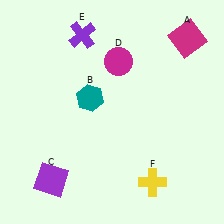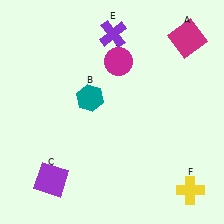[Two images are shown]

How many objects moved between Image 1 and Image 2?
2 objects moved between the two images.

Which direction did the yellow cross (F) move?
The yellow cross (F) moved right.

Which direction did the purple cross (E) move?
The purple cross (E) moved right.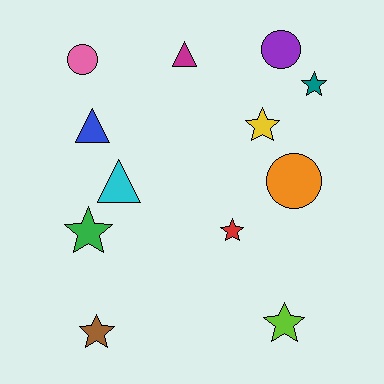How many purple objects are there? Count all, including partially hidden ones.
There is 1 purple object.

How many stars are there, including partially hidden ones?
There are 6 stars.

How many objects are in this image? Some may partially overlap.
There are 12 objects.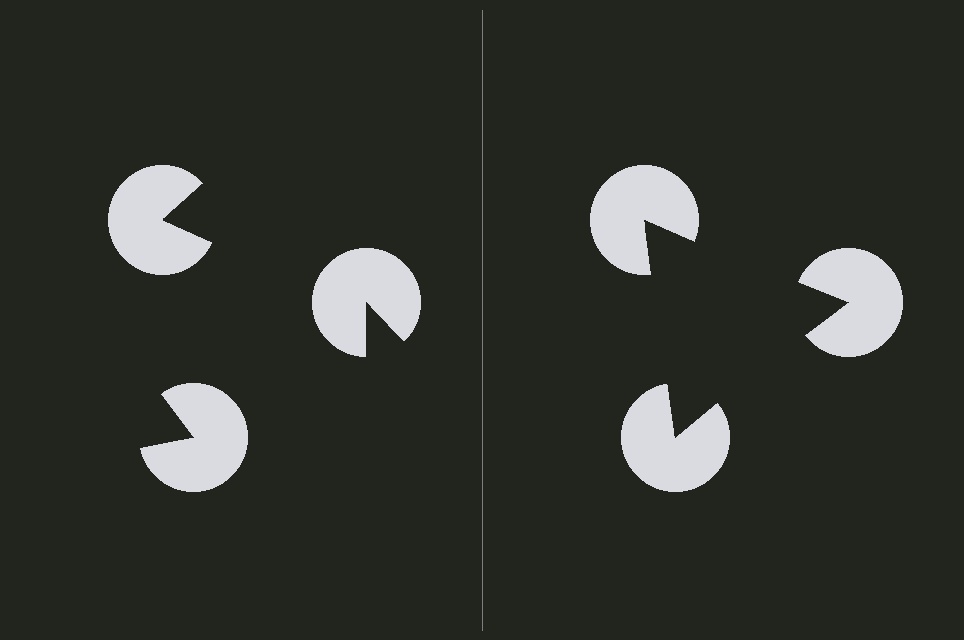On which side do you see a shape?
An illusory triangle appears on the right side. On the left side the wedge cuts are rotated, so no coherent shape forms.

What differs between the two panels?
The pac-man discs are positioned identically on both sides; only the wedge orientations differ. On the right they align to a triangle; on the left they are misaligned.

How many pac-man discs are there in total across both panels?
6 — 3 on each side.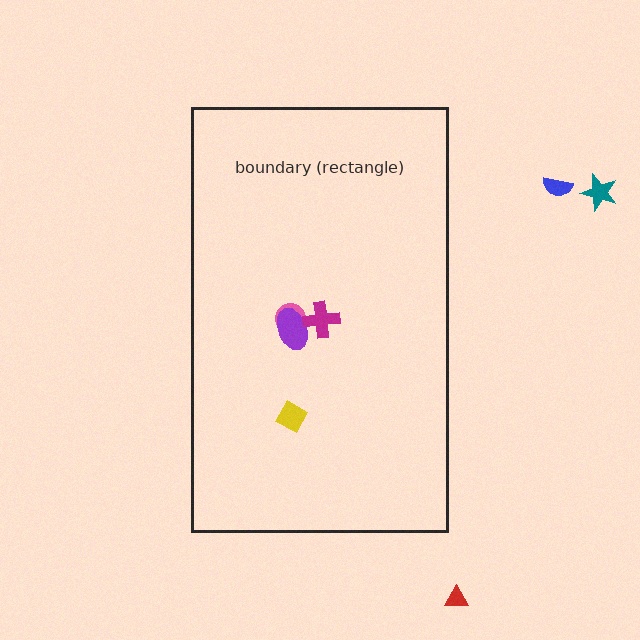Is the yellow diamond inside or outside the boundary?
Inside.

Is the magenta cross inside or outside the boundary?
Inside.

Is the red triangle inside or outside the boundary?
Outside.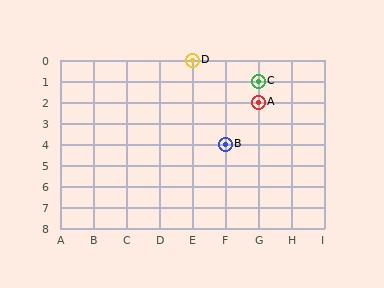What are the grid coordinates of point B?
Point B is at grid coordinates (F, 4).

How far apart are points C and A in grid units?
Points C and A are 1 row apart.